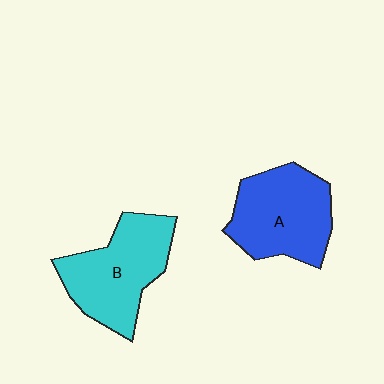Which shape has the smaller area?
Shape A (blue).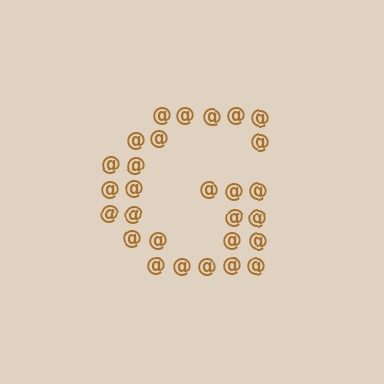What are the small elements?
The small elements are at signs.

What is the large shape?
The large shape is the letter G.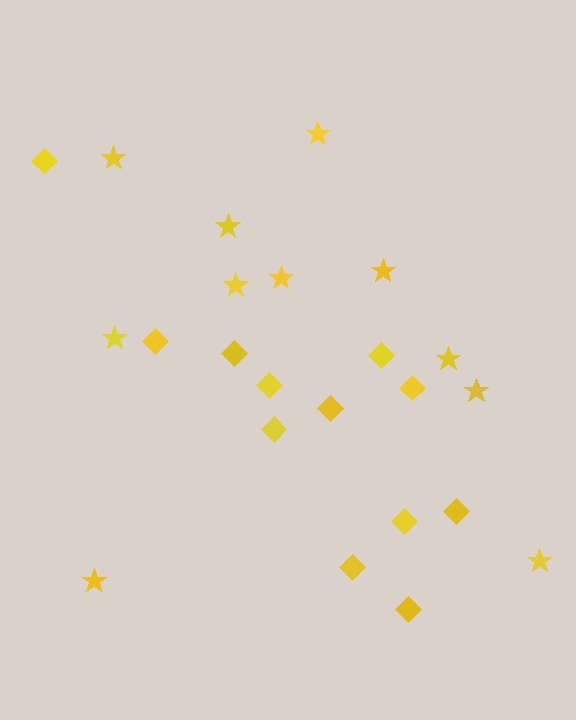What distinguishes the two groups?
There are 2 groups: one group of stars (11) and one group of diamonds (12).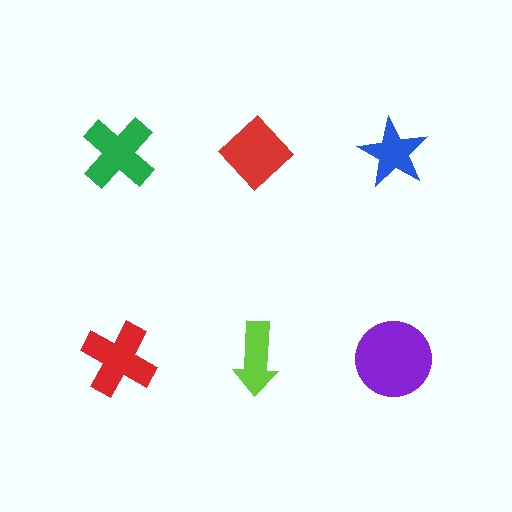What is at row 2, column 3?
A purple circle.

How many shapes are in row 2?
3 shapes.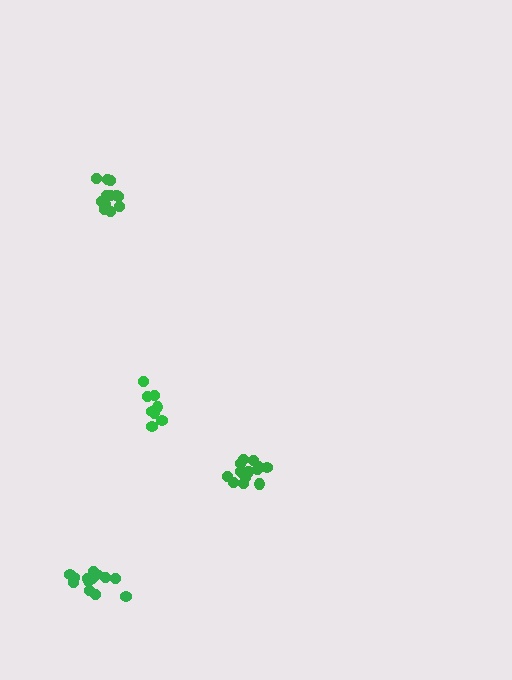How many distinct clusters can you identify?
There are 4 distinct clusters.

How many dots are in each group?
Group 1: 14 dots, Group 2: 14 dots, Group 3: 9 dots, Group 4: 12 dots (49 total).